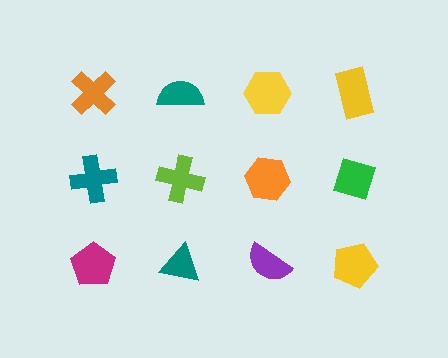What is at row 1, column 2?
A teal semicircle.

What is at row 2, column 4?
A green diamond.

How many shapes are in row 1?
4 shapes.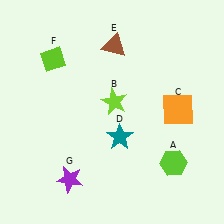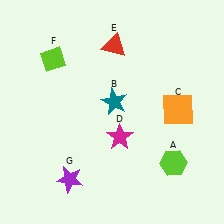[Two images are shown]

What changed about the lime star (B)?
In Image 1, B is lime. In Image 2, it changed to teal.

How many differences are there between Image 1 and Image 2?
There are 3 differences between the two images.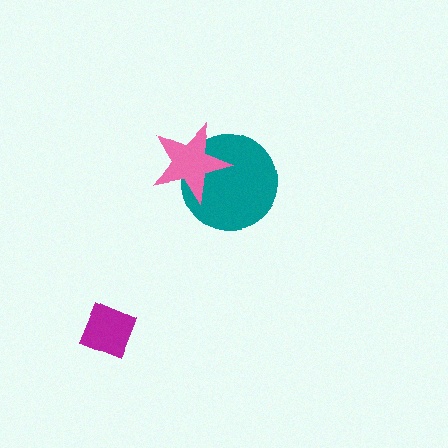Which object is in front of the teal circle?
The pink star is in front of the teal circle.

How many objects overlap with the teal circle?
1 object overlaps with the teal circle.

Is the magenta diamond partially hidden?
No, no other shape covers it.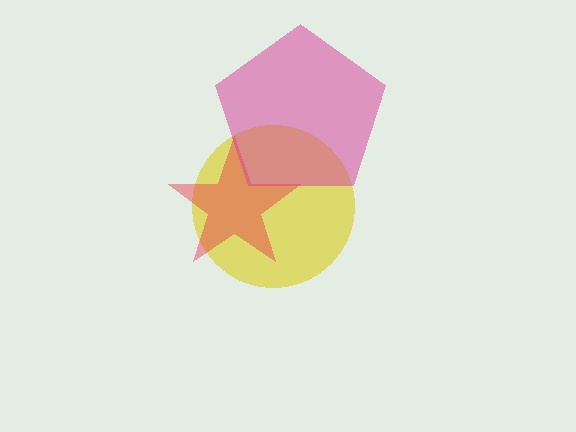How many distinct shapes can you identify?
There are 3 distinct shapes: a yellow circle, a red star, a magenta pentagon.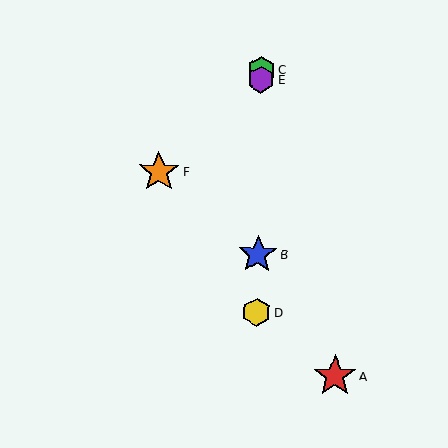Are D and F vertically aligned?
No, D is at x≈257 and F is at x≈159.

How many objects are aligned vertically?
4 objects (B, C, D, E) are aligned vertically.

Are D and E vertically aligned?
Yes, both are at x≈257.